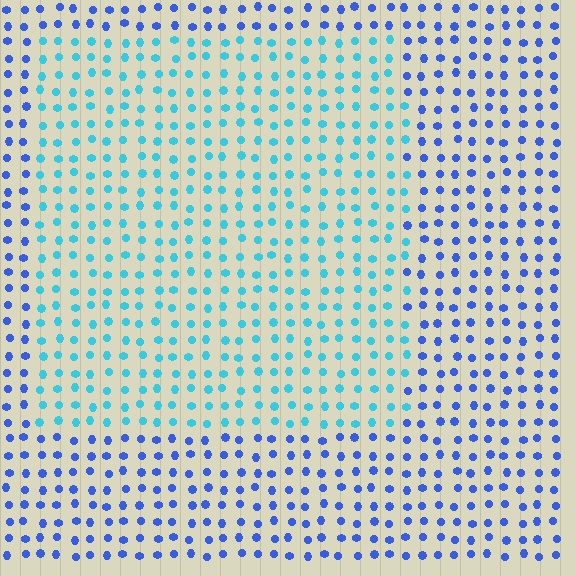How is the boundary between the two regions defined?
The boundary is defined purely by a slight shift in hue (about 40 degrees). Spacing, size, and orientation are identical on both sides.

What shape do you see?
I see a rectangle.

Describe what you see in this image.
The image is filled with small blue elements in a uniform arrangement. A rectangle-shaped region is visible where the elements are tinted to a slightly different hue, forming a subtle color boundary.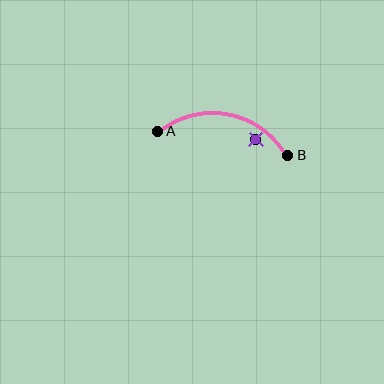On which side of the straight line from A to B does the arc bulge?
The arc bulges above the straight line connecting A and B.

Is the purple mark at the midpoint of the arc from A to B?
No — the purple mark does not lie on the arc at all. It sits slightly inside the curve.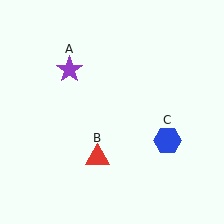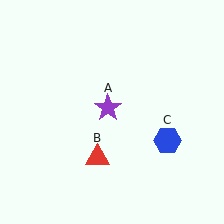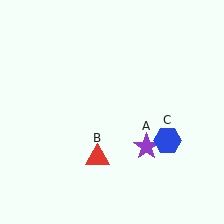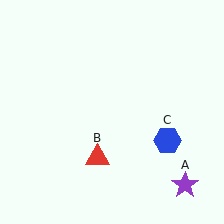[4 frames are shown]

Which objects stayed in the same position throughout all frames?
Red triangle (object B) and blue hexagon (object C) remained stationary.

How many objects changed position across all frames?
1 object changed position: purple star (object A).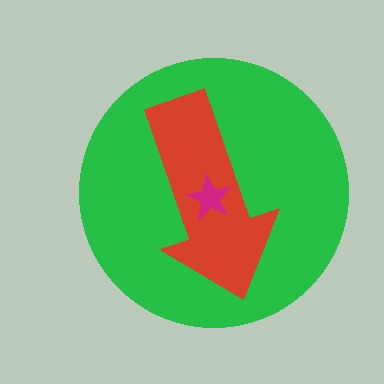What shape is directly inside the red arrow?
The magenta star.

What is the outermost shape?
The green circle.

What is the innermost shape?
The magenta star.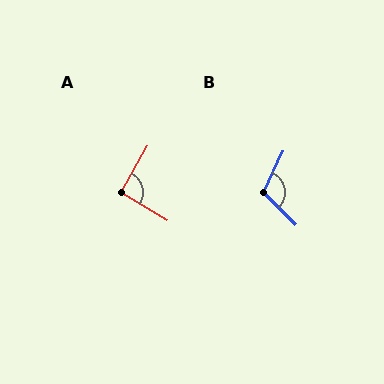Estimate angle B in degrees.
Approximately 110 degrees.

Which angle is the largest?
B, at approximately 110 degrees.